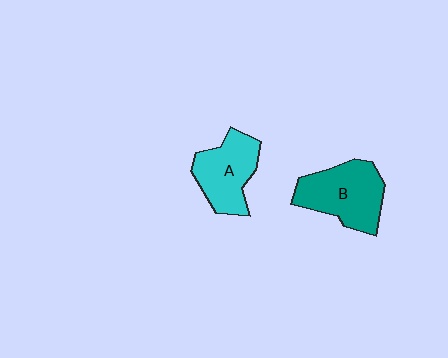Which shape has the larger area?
Shape B (teal).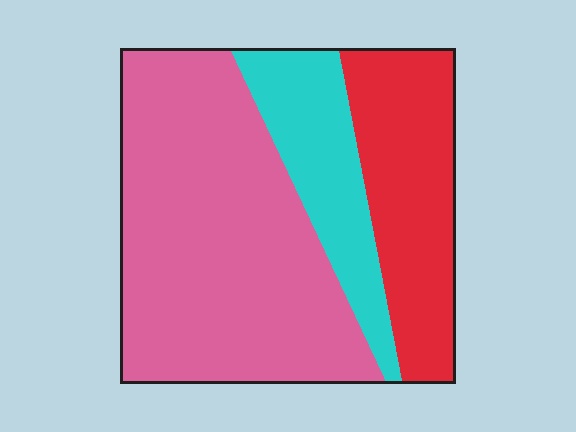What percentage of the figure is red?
Red covers around 25% of the figure.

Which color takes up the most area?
Pink, at roughly 55%.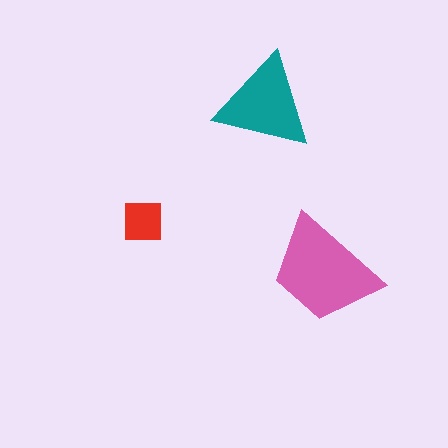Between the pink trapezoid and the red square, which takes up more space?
The pink trapezoid.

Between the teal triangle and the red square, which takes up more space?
The teal triangle.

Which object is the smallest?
The red square.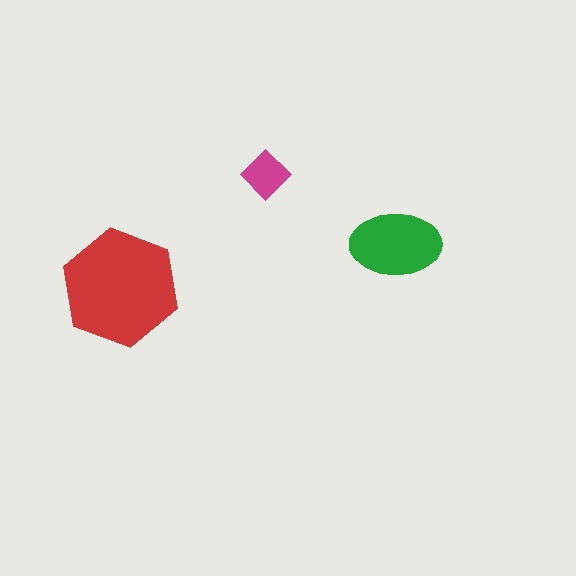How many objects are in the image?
There are 3 objects in the image.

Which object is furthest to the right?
The green ellipse is rightmost.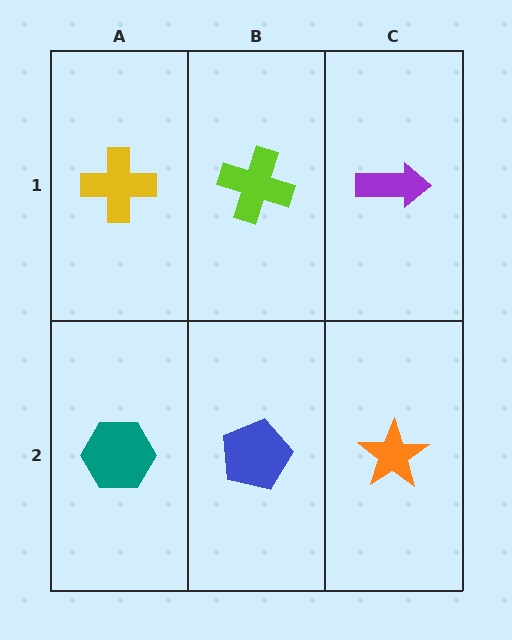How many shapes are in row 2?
3 shapes.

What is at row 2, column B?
A blue pentagon.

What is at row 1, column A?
A yellow cross.